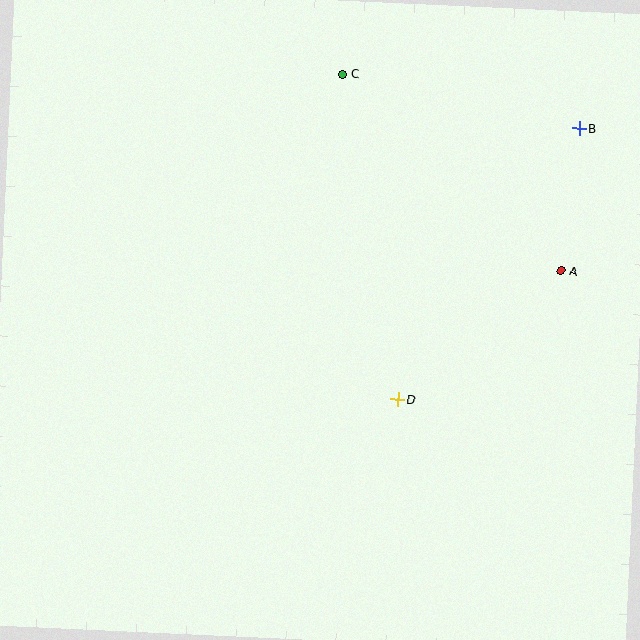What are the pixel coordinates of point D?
Point D is at (398, 399).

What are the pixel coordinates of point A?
Point A is at (561, 271).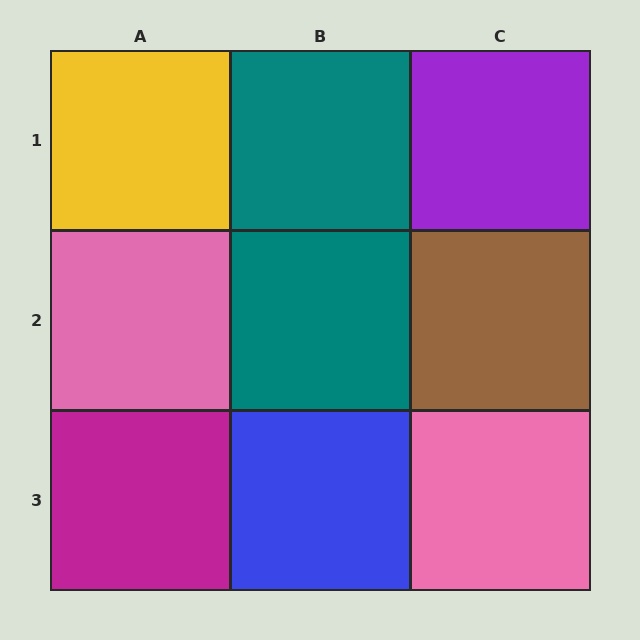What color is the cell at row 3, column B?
Blue.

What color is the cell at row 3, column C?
Pink.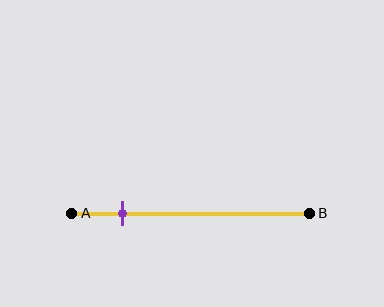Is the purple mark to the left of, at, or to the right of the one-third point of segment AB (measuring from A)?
The purple mark is to the left of the one-third point of segment AB.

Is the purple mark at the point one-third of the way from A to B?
No, the mark is at about 20% from A, not at the 33% one-third point.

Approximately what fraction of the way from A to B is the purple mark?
The purple mark is approximately 20% of the way from A to B.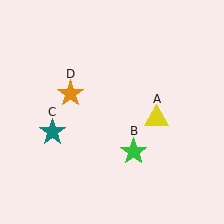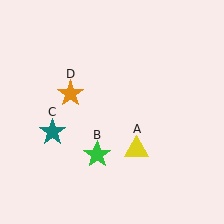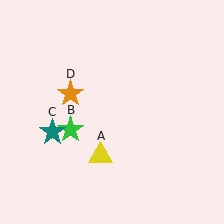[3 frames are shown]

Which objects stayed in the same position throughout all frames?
Teal star (object C) and orange star (object D) remained stationary.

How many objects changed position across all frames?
2 objects changed position: yellow triangle (object A), green star (object B).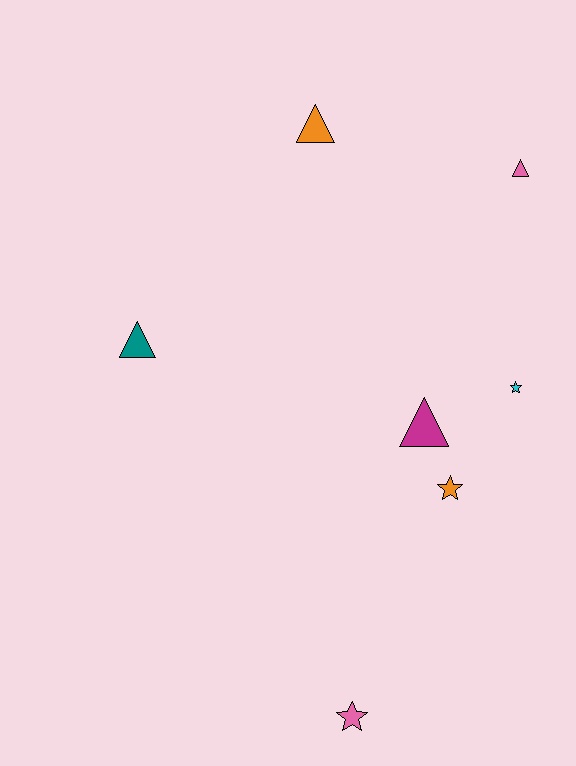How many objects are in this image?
There are 7 objects.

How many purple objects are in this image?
There are no purple objects.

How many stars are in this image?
There are 3 stars.